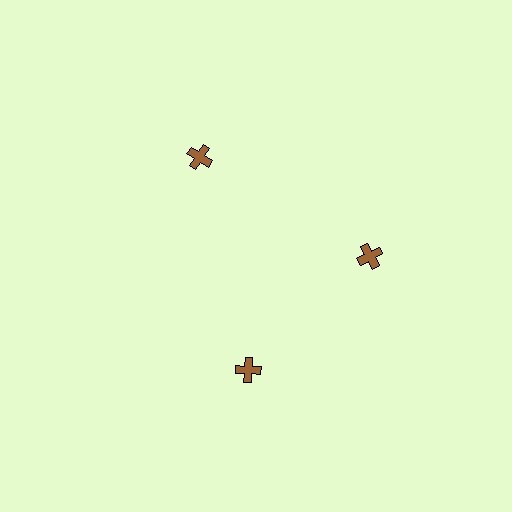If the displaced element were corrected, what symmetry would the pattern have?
It would have 3-fold rotational symmetry — the pattern would map onto itself every 120 degrees.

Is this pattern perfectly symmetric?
No. The 3 brown crosses are arranged in a ring, but one element near the 7 o'clock position is rotated out of alignment along the ring, breaking the 3-fold rotational symmetry.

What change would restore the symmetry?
The symmetry would be restored by rotating it back into even spacing with its neighbors so that all 3 crosses sit at equal angles and equal distance from the center.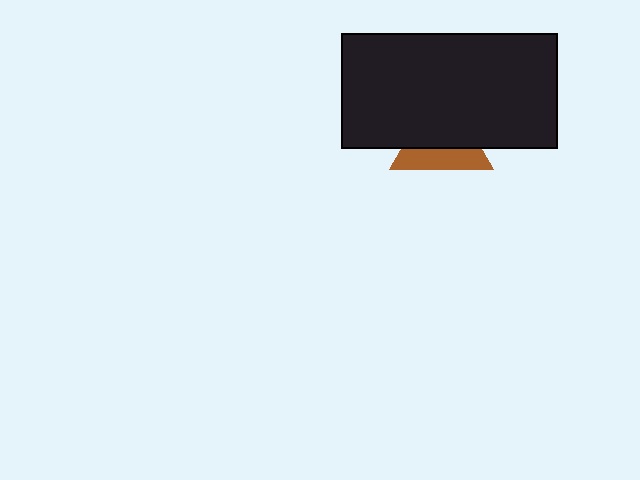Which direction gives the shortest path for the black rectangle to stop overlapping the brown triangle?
Moving up gives the shortest separation.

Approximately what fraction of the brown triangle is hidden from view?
Roughly 61% of the brown triangle is hidden behind the black rectangle.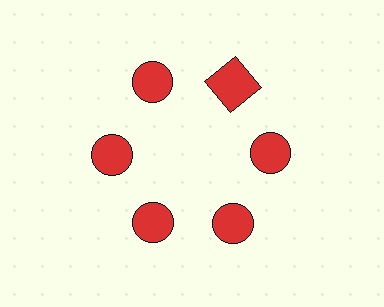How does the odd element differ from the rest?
It has a different shape: square instead of circle.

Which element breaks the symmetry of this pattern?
The red square at roughly the 1 o'clock position breaks the symmetry. All other shapes are red circles.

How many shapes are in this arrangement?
There are 6 shapes arranged in a ring pattern.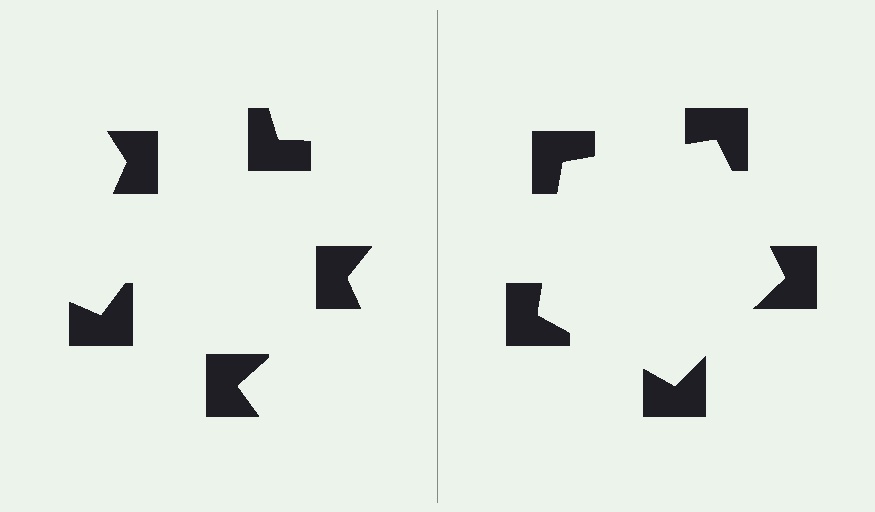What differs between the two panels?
The notched squares are positioned identically on both sides; only the wedge orientations differ. On the right they align to a pentagon; on the left they are misaligned.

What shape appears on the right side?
An illusory pentagon.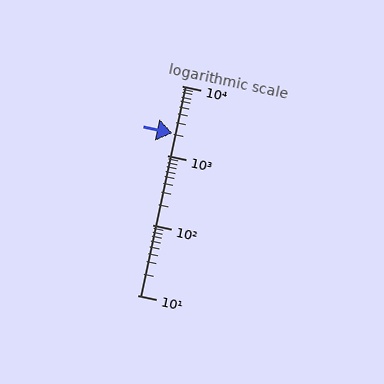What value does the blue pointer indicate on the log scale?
The pointer indicates approximately 2100.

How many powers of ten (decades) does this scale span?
The scale spans 3 decades, from 10 to 10000.